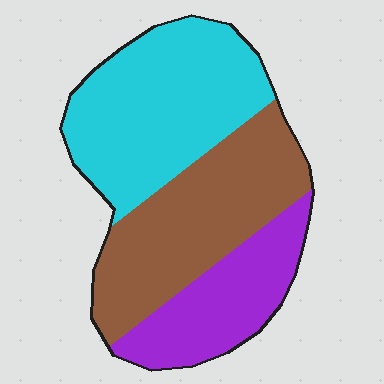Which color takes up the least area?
Purple, at roughly 25%.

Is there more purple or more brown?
Brown.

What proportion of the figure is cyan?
Cyan covers roughly 40% of the figure.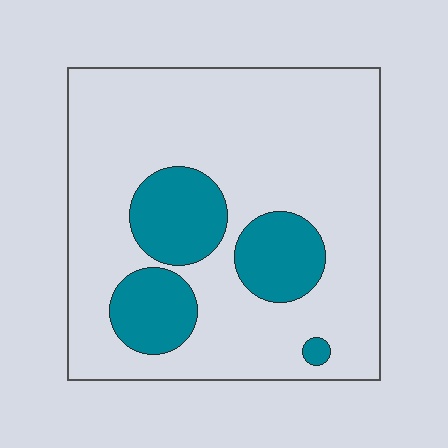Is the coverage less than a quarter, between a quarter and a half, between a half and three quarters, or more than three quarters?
Less than a quarter.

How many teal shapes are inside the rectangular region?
4.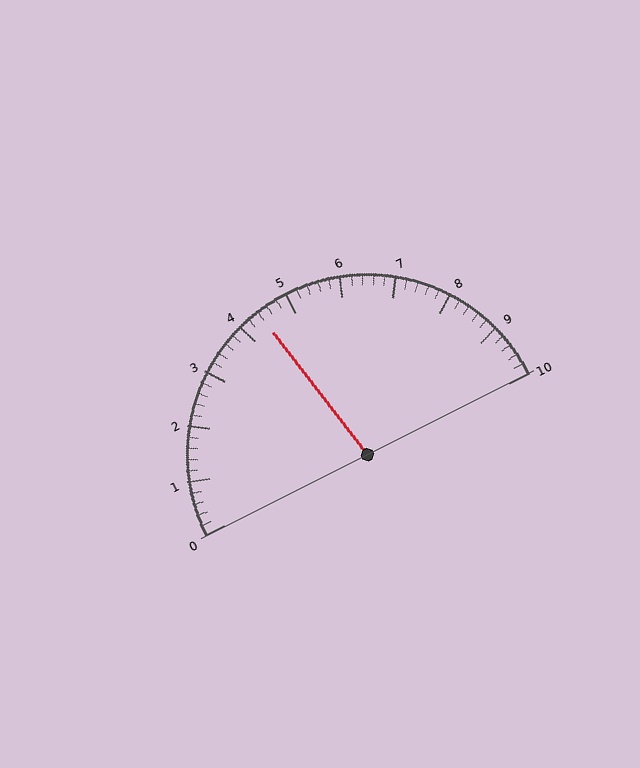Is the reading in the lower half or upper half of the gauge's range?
The reading is in the lower half of the range (0 to 10).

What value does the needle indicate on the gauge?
The needle indicates approximately 4.4.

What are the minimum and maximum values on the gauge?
The gauge ranges from 0 to 10.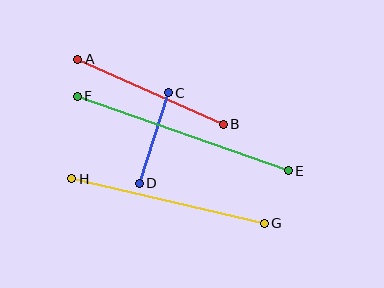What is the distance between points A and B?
The distance is approximately 159 pixels.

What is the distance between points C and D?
The distance is approximately 95 pixels.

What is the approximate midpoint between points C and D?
The midpoint is at approximately (154, 138) pixels.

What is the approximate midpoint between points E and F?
The midpoint is at approximately (183, 134) pixels.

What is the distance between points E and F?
The distance is approximately 224 pixels.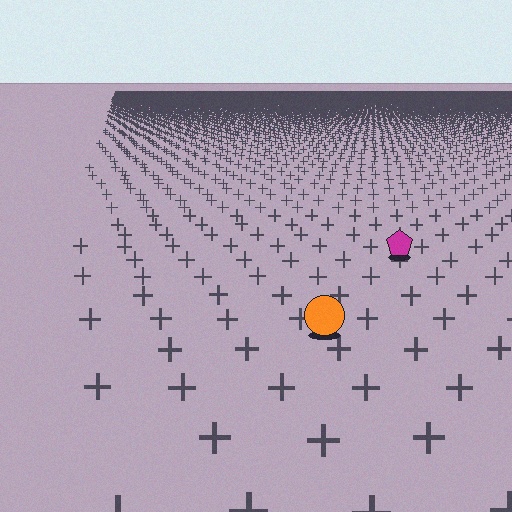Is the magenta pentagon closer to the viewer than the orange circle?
No. The orange circle is closer — you can tell from the texture gradient: the ground texture is coarser near it.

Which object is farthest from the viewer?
The magenta pentagon is farthest from the viewer. It appears smaller and the ground texture around it is denser.